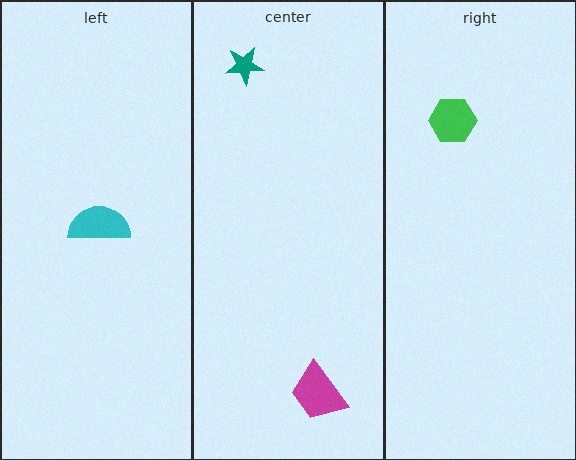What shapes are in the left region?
The cyan semicircle.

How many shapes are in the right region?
1.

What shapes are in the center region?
The magenta trapezoid, the teal star.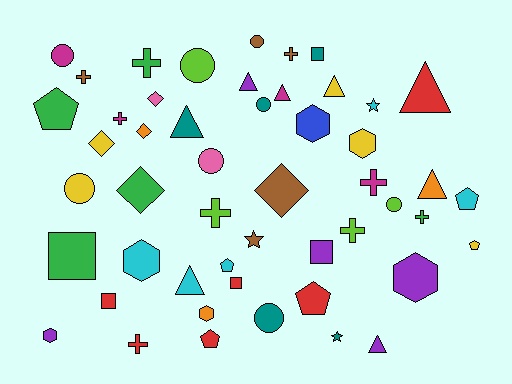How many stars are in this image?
There are 3 stars.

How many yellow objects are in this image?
There are 5 yellow objects.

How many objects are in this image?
There are 50 objects.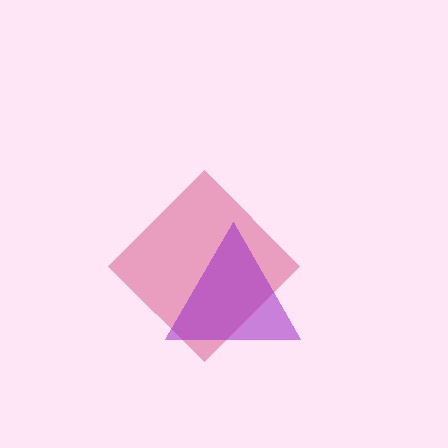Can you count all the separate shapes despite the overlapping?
Yes, there are 2 separate shapes.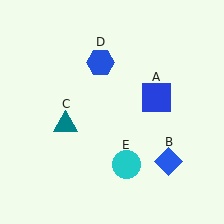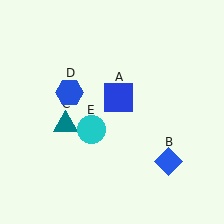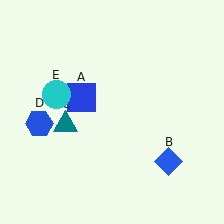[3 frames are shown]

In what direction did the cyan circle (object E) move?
The cyan circle (object E) moved up and to the left.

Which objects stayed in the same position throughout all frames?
Blue diamond (object B) and teal triangle (object C) remained stationary.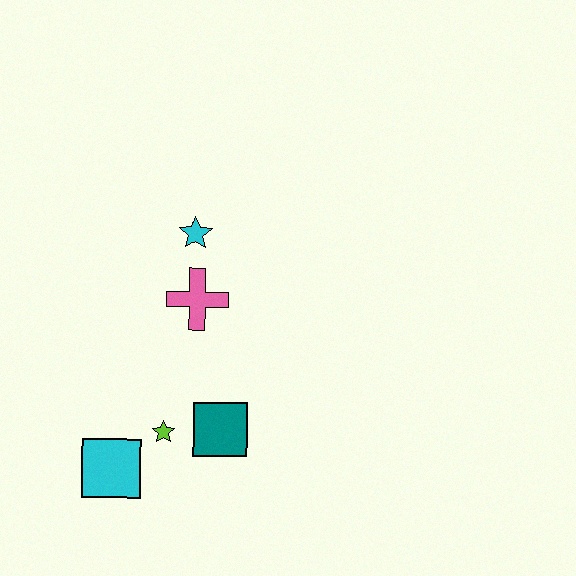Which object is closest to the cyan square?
The lime star is closest to the cyan square.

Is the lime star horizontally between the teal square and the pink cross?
No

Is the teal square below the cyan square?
No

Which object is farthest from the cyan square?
The cyan star is farthest from the cyan square.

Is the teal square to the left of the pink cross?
No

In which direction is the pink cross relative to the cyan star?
The pink cross is below the cyan star.